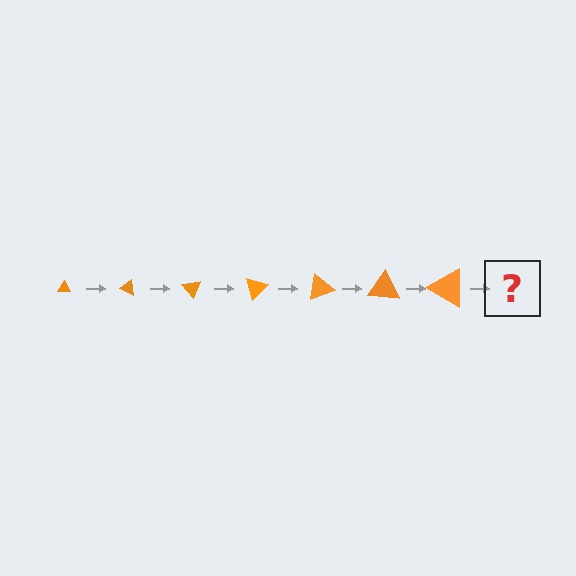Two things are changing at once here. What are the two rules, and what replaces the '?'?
The two rules are that the triangle grows larger each step and it rotates 25 degrees each step. The '?' should be a triangle, larger than the previous one and rotated 175 degrees from the start.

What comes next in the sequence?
The next element should be a triangle, larger than the previous one and rotated 175 degrees from the start.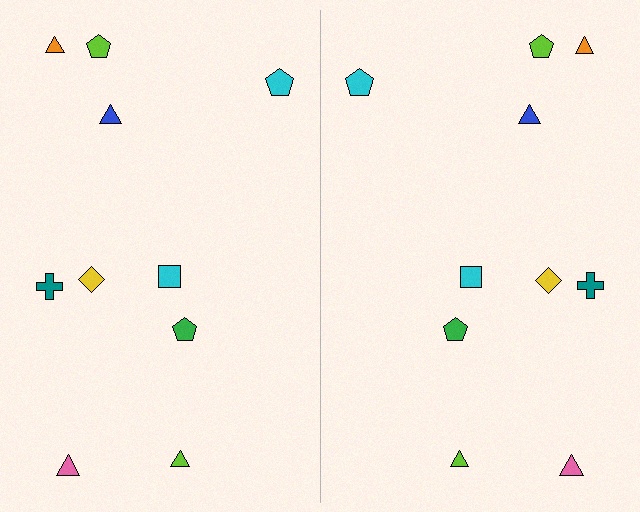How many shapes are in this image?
There are 20 shapes in this image.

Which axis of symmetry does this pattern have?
The pattern has a vertical axis of symmetry running through the center of the image.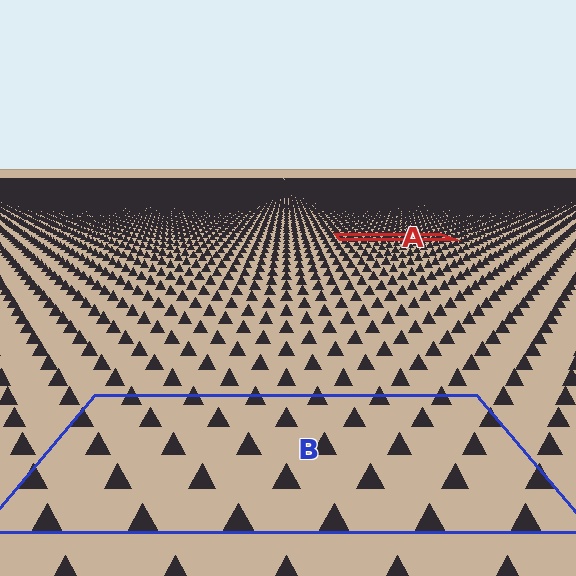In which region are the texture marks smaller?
The texture marks are smaller in region A, because it is farther away.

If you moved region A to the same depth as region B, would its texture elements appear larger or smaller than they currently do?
They would appear larger. At a closer depth, the same texture elements are projected at a bigger on-screen size.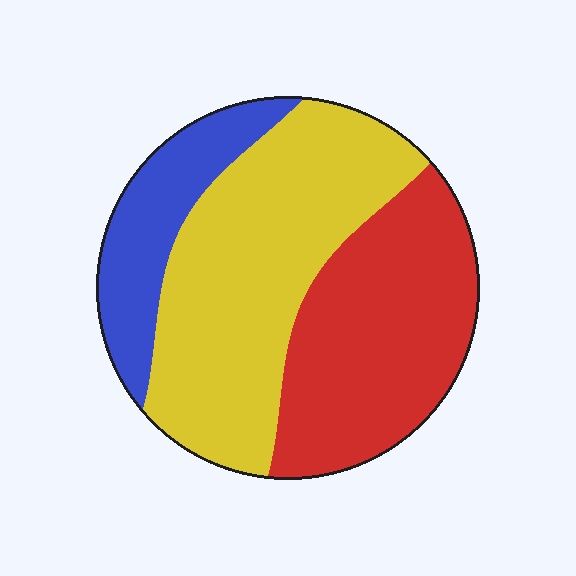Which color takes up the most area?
Yellow, at roughly 45%.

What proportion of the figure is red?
Red takes up about three eighths (3/8) of the figure.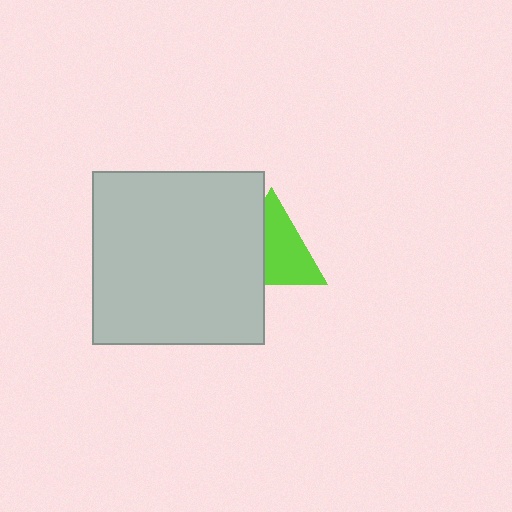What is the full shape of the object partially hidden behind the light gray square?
The partially hidden object is a lime triangle.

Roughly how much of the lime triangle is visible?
About half of it is visible (roughly 60%).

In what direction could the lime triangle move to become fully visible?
The lime triangle could move right. That would shift it out from behind the light gray square entirely.